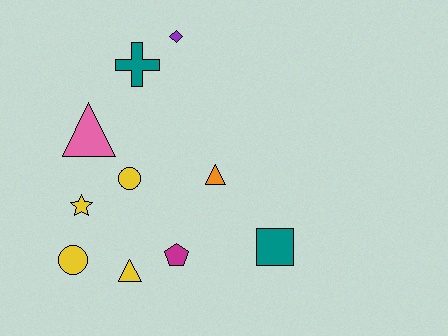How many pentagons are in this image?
There is 1 pentagon.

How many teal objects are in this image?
There are 2 teal objects.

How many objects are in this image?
There are 10 objects.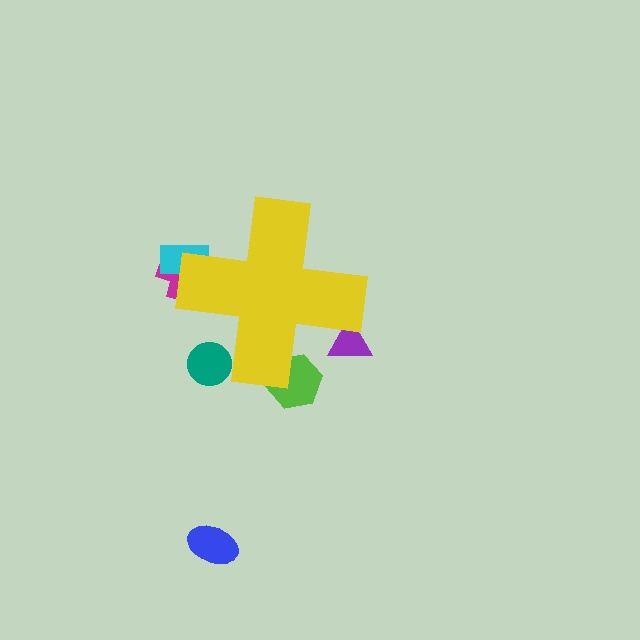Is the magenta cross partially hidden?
Yes, the magenta cross is partially hidden behind the yellow cross.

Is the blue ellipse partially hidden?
No, the blue ellipse is fully visible.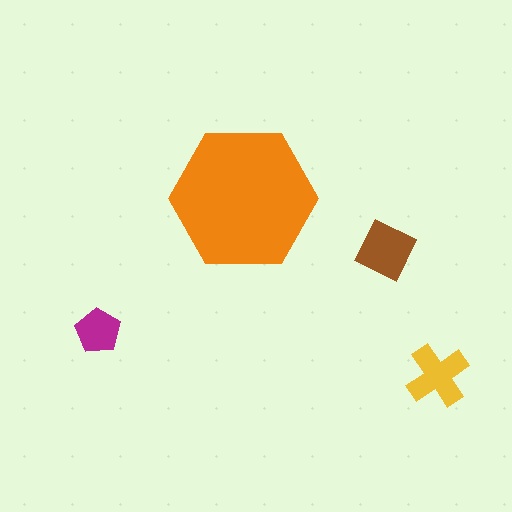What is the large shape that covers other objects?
An orange hexagon.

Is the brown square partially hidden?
No, the brown square is fully visible.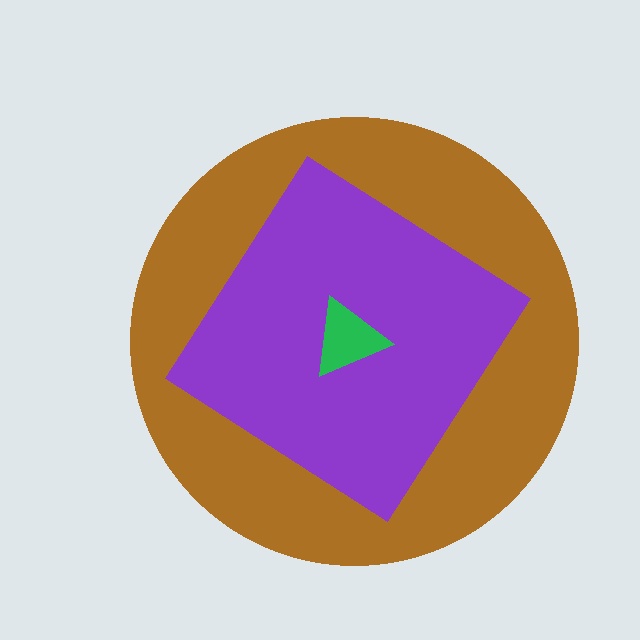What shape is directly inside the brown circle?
The purple diamond.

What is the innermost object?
The green triangle.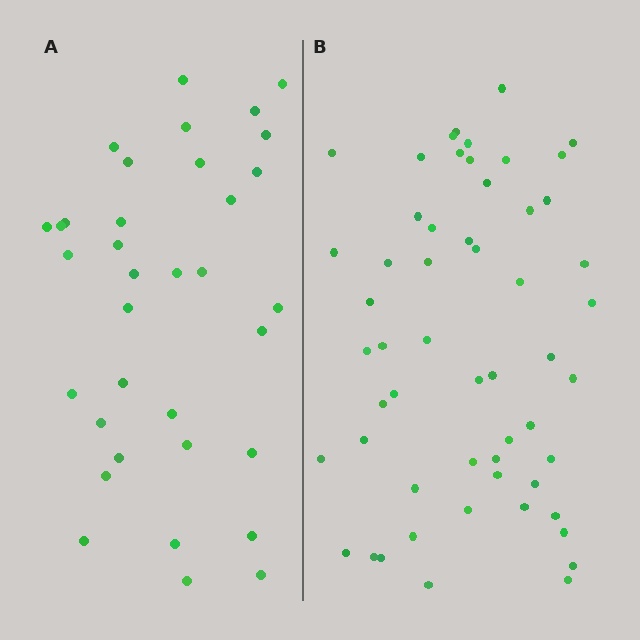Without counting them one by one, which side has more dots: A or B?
Region B (the right region) has more dots.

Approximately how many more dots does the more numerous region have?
Region B has approximately 20 more dots than region A.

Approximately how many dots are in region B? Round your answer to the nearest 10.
About 60 dots. (The exact count is 55, which rounds to 60.)